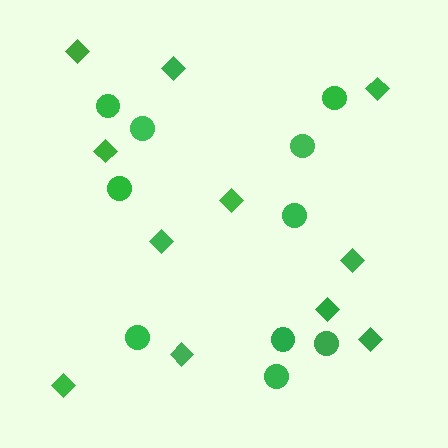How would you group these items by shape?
There are 2 groups: one group of circles (10) and one group of diamonds (11).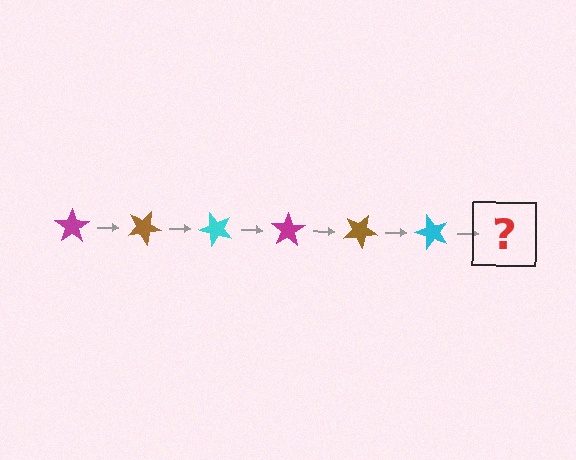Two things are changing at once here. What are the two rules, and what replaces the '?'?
The two rules are that it rotates 25 degrees each step and the color cycles through magenta, brown, and cyan. The '?' should be a magenta star, rotated 150 degrees from the start.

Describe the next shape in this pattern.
It should be a magenta star, rotated 150 degrees from the start.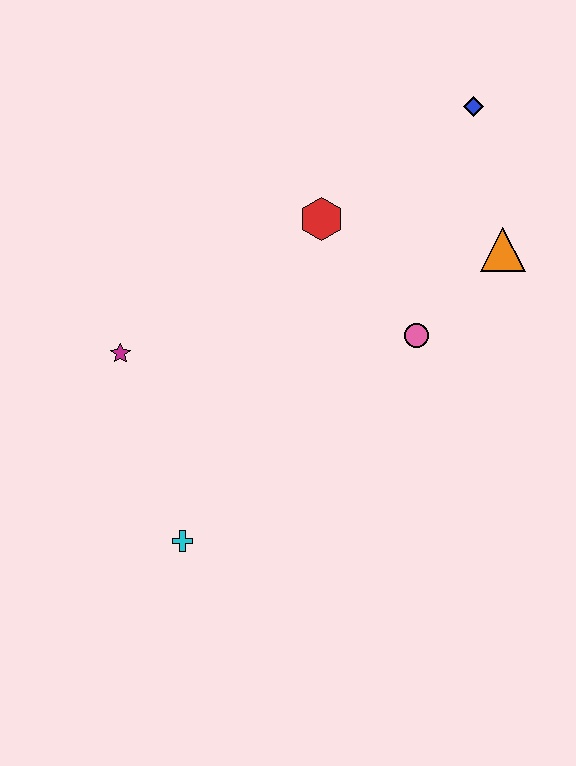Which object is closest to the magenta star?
The cyan cross is closest to the magenta star.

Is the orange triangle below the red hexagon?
Yes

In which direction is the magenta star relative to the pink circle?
The magenta star is to the left of the pink circle.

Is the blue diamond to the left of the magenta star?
No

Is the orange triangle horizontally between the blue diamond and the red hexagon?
No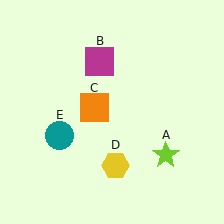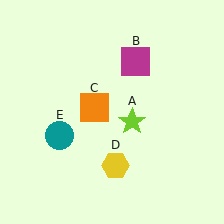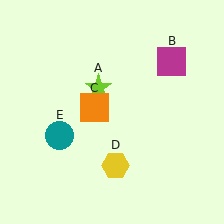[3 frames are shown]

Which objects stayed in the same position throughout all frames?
Orange square (object C) and yellow hexagon (object D) and teal circle (object E) remained stationary.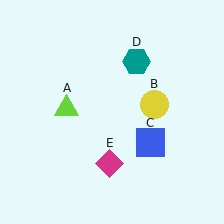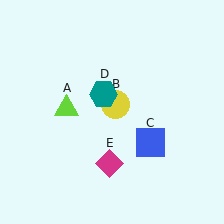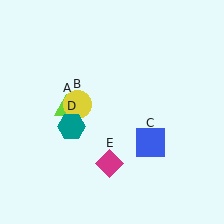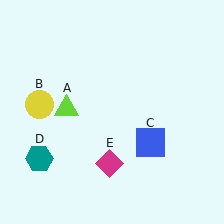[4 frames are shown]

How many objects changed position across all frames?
2 objects changed position: yellow circle (object B), teal hexagon (object D).